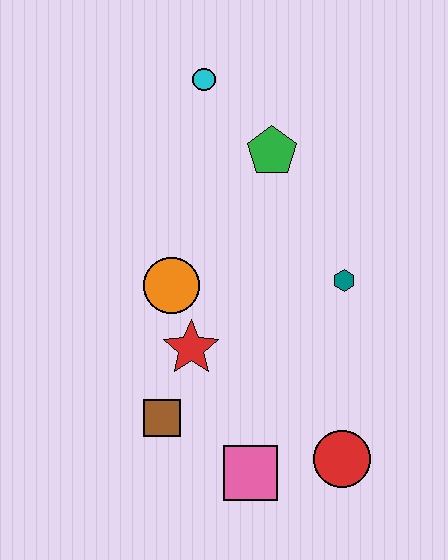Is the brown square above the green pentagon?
No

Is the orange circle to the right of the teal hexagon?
No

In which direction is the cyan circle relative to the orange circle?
The cyan circle is above the orange circle.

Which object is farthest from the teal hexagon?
The cyan circle is farthest from the teal hexagon.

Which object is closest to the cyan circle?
The green pentagon is closest to the cyan circle.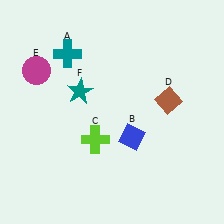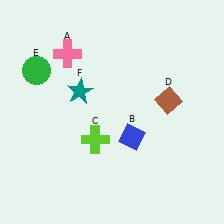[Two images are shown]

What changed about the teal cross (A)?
In Image 1, A is teal. In Image 2, it changed to pink.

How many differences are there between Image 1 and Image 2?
There are 2 differences between the two images.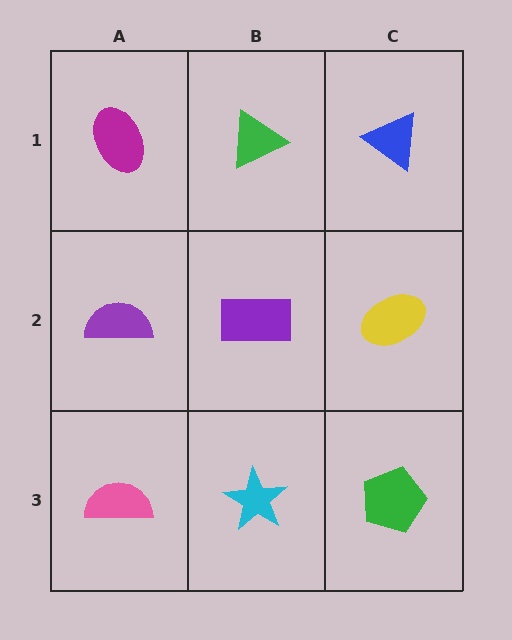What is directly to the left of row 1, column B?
A magenta ellipse.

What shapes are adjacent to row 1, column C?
A yellow ellipse (row 2, column C), a green triangle (row 1, column B).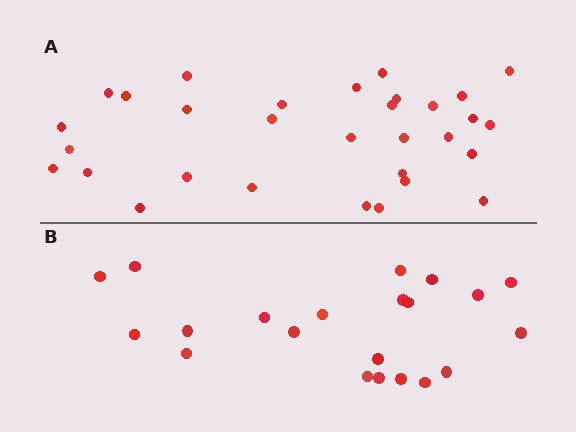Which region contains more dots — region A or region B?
Region A (the top region) has more dots.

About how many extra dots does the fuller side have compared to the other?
Region A has roughly 10 or so more dots than region B.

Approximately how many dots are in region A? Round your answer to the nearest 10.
About 30 dots. (The exact count is 31, which rounds to 30.)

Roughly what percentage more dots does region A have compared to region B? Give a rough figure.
About 50% more.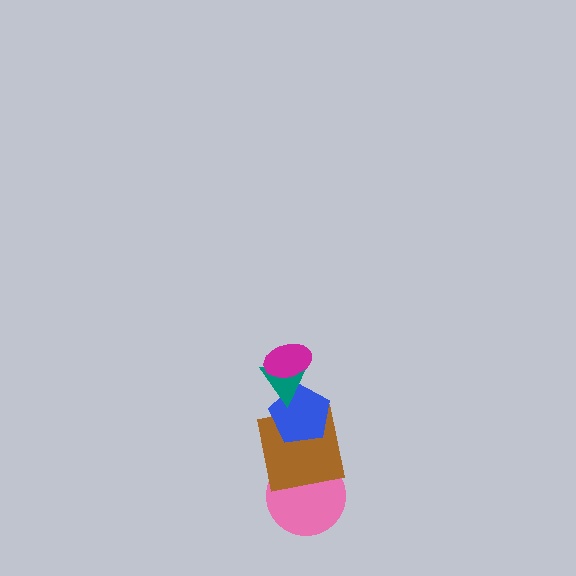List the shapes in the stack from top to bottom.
From top to bottom: the magenta ellipse, the teal triangle, the blue pentagon, the brown square, the pink circle.